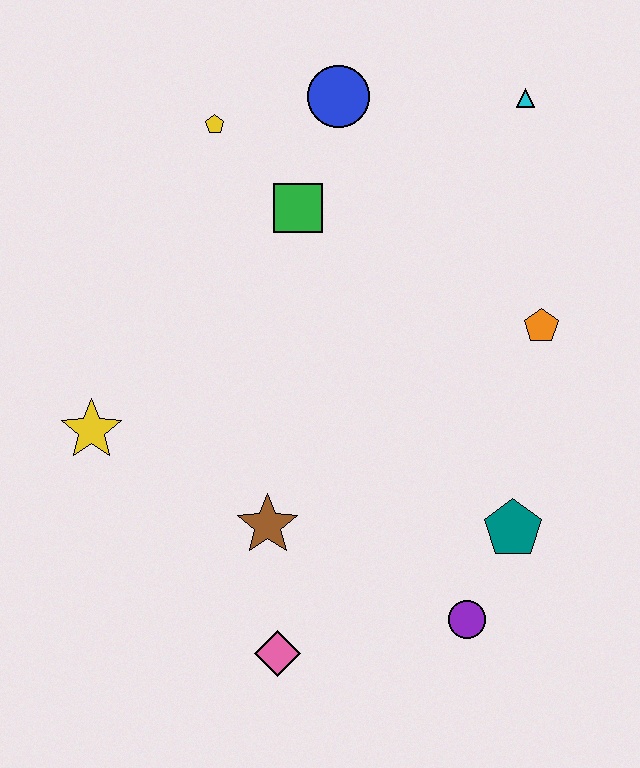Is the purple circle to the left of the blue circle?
No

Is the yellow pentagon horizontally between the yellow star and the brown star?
Yes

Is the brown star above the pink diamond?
Yes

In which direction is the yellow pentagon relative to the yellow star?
The yellow pentagon is above the yellow star.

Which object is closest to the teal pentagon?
The purple circle is closest to the teal pentagon.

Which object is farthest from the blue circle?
The pink diamond is farthest from the blue circle.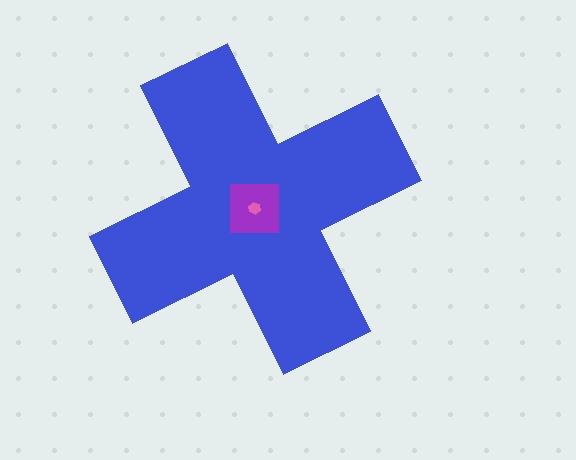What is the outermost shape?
The blue cross.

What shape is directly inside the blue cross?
The purple square.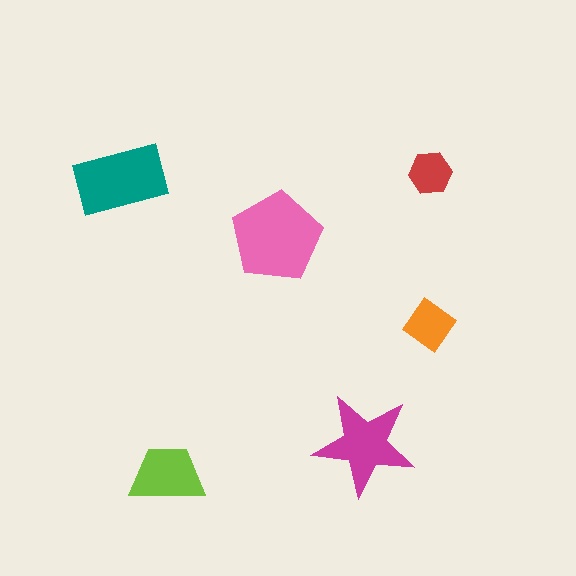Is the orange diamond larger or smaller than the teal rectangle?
Smaller.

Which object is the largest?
The pink pentagon.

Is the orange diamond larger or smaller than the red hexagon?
Larger.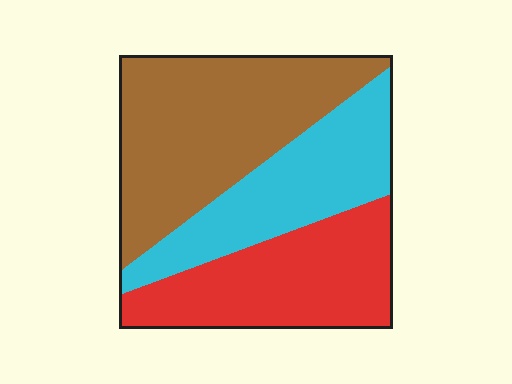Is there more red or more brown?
Brown.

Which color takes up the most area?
Brown, at roughly 40%.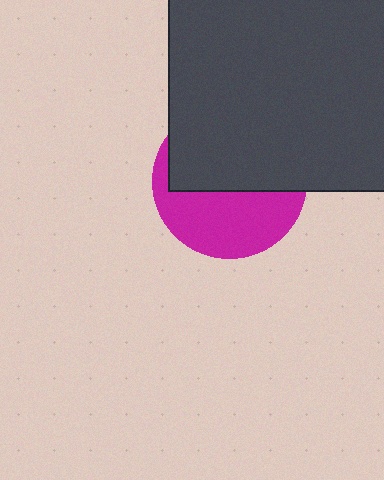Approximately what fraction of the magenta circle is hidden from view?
Roughly 55% of the magenta circle is hidden behind the dark gray rectangle.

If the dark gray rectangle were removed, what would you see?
You would see the complete magenta circle.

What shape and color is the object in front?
The object in front is a dark gray rectangle.